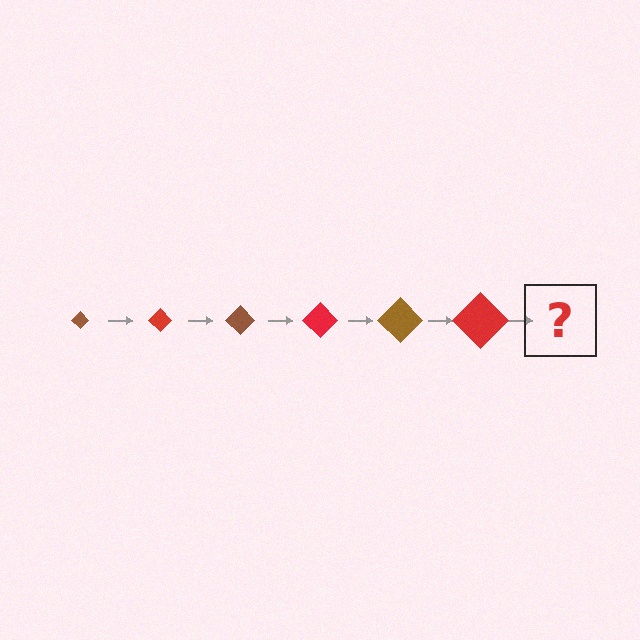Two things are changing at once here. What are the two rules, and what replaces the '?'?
The two rules are that the diamond grows larger each step and the color cycles through brown and red. The '?' should be a brown diamond, larger than the previous one.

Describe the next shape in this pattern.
It should be a brown diamond, larger than the previous one.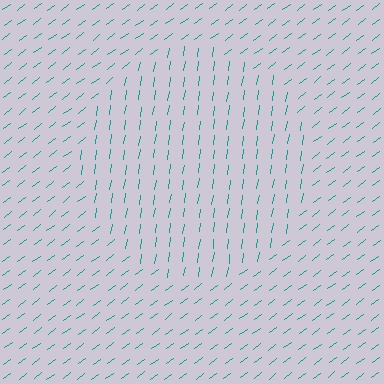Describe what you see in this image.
The image is filled with small teal line segments. A circle region in the image has lines oriented differently from the surrounding lines, creating a visible texture boundary.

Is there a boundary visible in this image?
Yes, there is a texture boundary formed by a change in line orientation.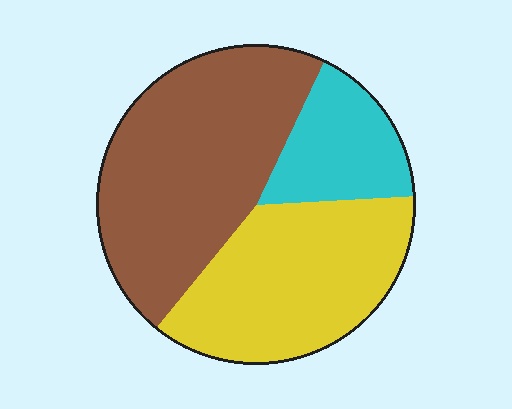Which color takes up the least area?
Cyan, at roughly 15%.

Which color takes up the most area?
Brown, at roughly 45%.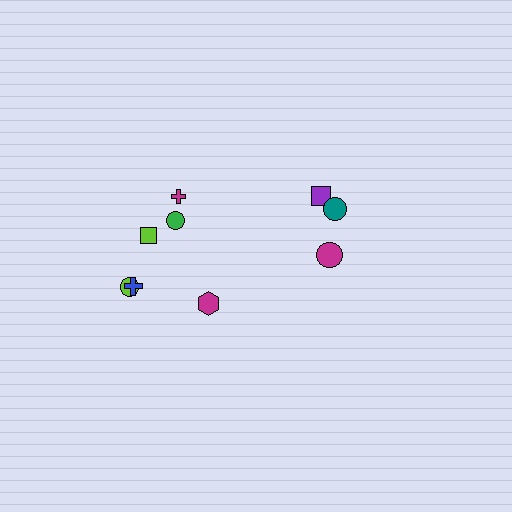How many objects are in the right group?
There are 3 objects.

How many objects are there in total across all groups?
There are 9 objects.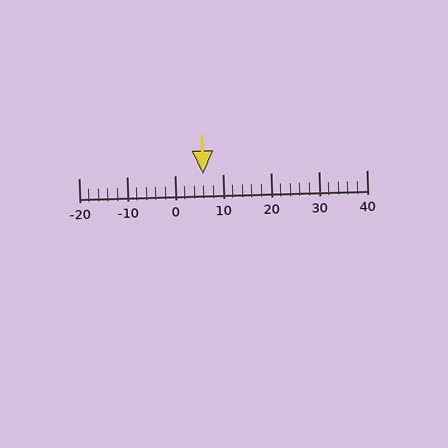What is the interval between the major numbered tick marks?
The major tick marks are spaced 10 units apart.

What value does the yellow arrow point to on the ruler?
The yellow arrow points to approximately 6.